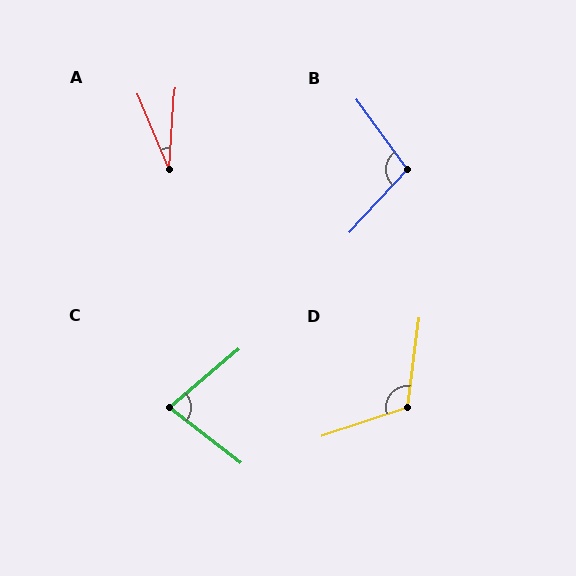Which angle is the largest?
D, at approximately 115 degrees.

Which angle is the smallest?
A, at approximately 26 degrees.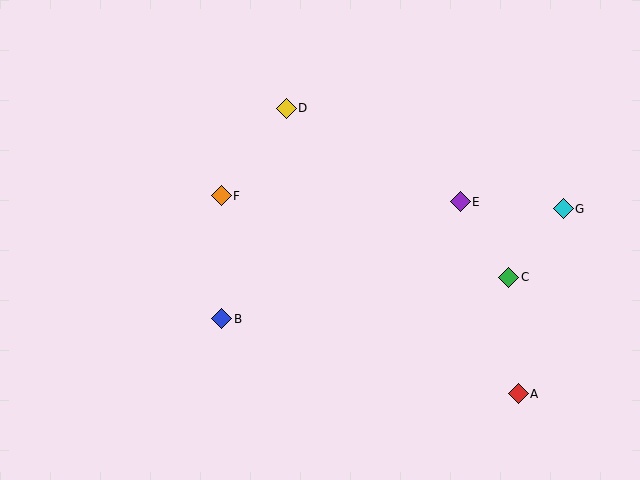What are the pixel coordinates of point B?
Point B is at (222, 319).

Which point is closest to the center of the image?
Point F at (221, 196) is closest to the center.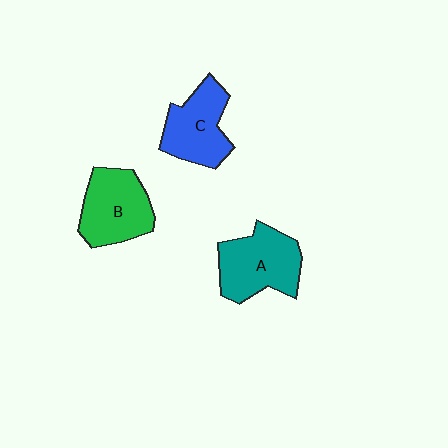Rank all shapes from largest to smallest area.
From largest to smallest: A (teal), B (green), C (blue).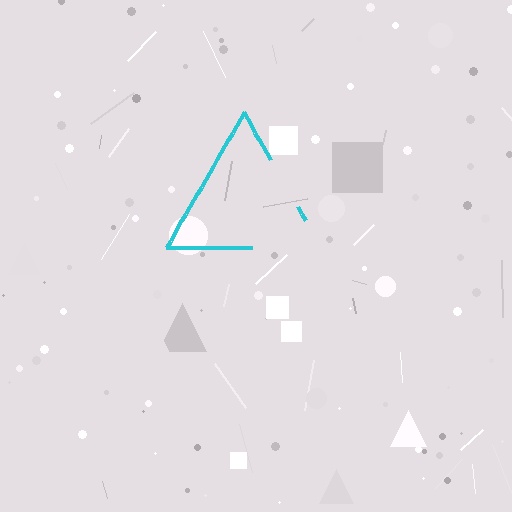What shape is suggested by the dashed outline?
The dashed outline suggests a triangle.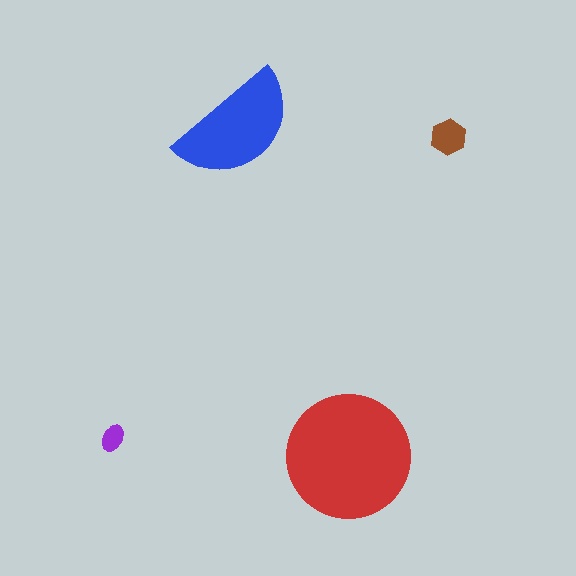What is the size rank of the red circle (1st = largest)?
1st.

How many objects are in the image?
There are 4 objects in the image.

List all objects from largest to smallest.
The red circle, the blue semicircle, the brown hexagon, the purple ellipse.